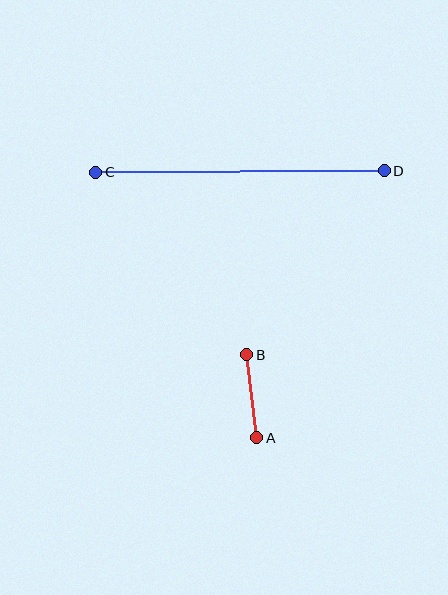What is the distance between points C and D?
The distance is approximately 289 pixels.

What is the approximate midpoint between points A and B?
The midpoint is at approximately (252, 396) pixels.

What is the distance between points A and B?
The distance is approximately 84 pixels.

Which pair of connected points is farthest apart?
Points C and D are farthest apart.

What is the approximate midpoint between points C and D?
The midpoint is at approximately (240, 172) pixels.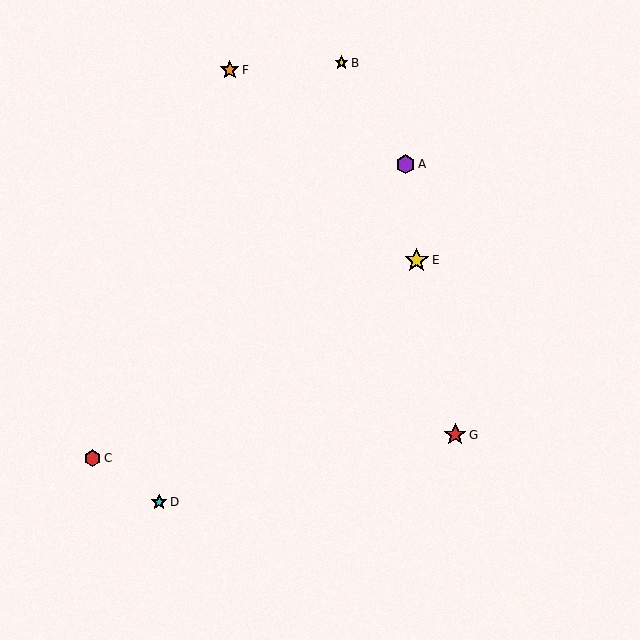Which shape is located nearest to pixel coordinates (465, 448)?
The red star (labeled G) at (455, 435) is nearest to that location.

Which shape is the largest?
The yellow star (labeled E) is the largest.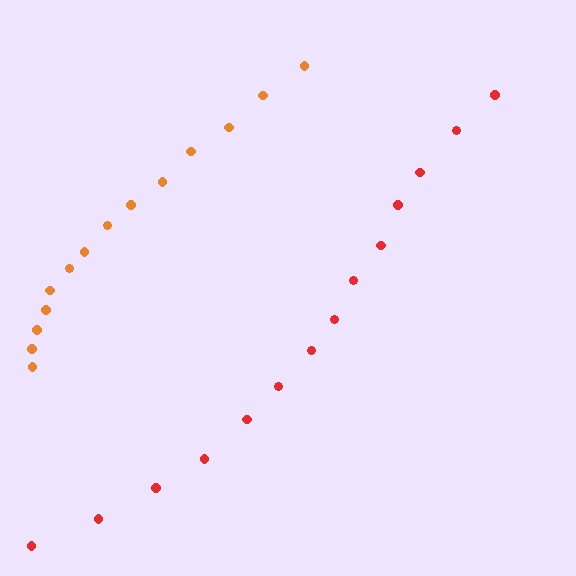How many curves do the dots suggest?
There are 2 distinct paths.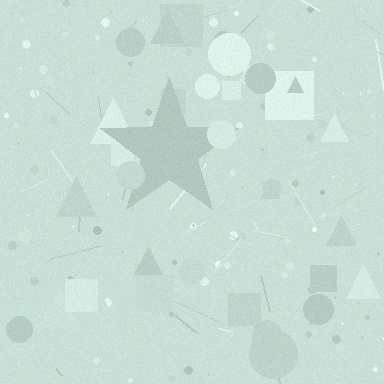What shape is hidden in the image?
A star is hidden in the image.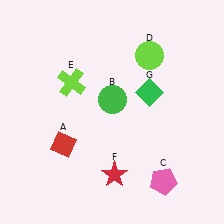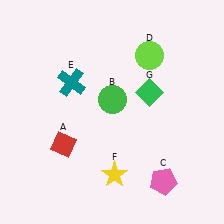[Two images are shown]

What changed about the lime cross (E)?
In Image 1, E is lime. In Image 2, it changed to teal.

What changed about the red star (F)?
In Image 1, F is red. In Image 2, it changed to yellow.